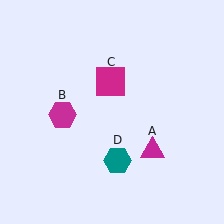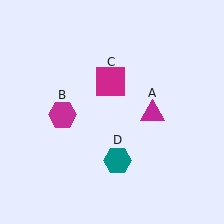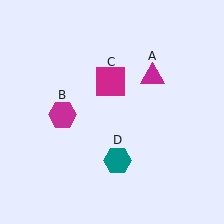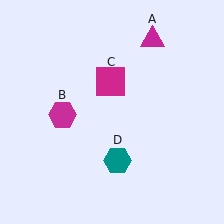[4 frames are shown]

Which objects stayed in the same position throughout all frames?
Magenta hexagon (object B) and magenta square (object C) and teal hexagon (object D) remained stationary.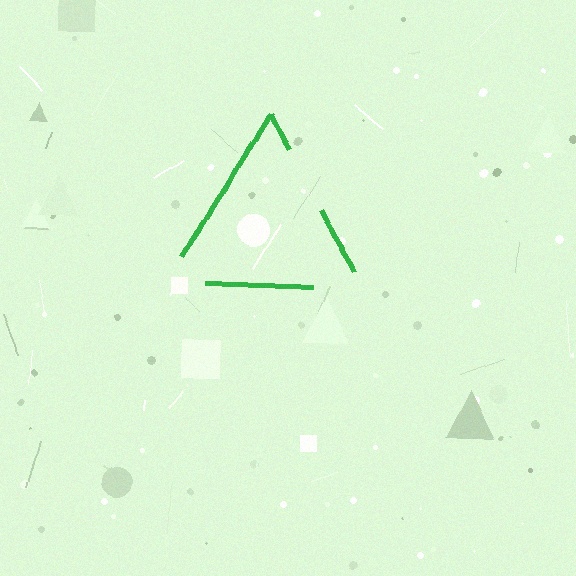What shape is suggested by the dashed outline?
The dashed outline suggests a triangle.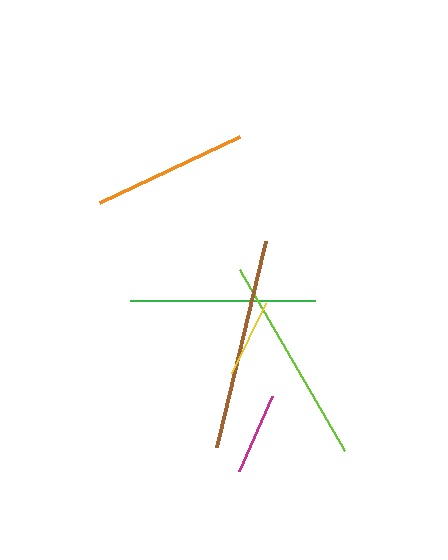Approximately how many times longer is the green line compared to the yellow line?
The green line is approximately 2.4 times the length of the yellow line.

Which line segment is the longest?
The brown line is the longest at approximately 212 pixels.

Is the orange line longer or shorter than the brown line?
The brown line is longer than the orange line.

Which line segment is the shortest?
The yellow line is the shortest at approximately 78 pixels.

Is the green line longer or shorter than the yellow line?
The green line is longer than the yellow line.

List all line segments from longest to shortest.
From longest to shortest: brown, lime, green, orange, magenta, yellow.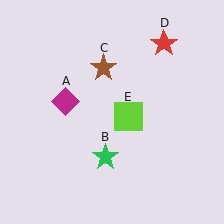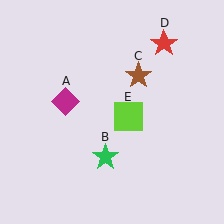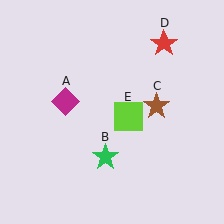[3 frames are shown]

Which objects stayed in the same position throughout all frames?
Magenta diamond (object A) and green star (object B) and red star (object D) and lime square (object E) remained stationary.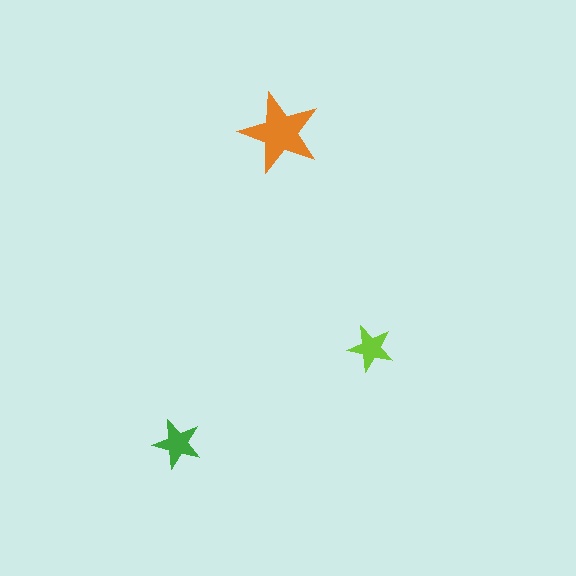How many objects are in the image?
There are 3 objects in the image.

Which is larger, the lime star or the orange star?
The orange one.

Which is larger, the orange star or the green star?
The orange one.